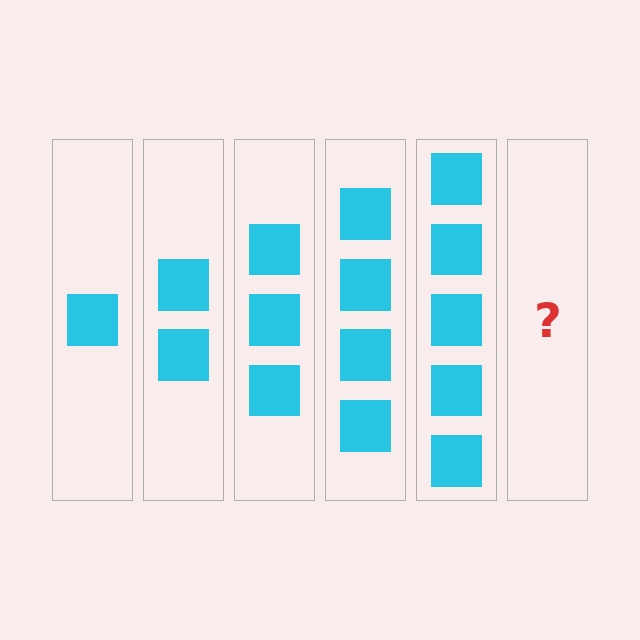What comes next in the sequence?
The next element should be 6 squares.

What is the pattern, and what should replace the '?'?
The pattern is that each step adds one more square. The '?' should be 6 squares.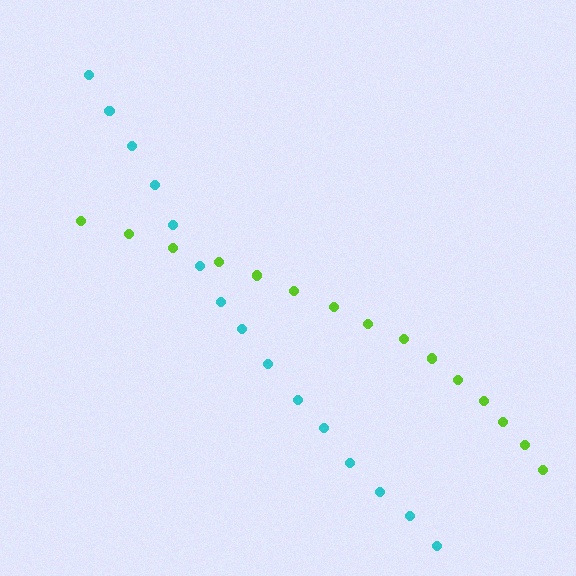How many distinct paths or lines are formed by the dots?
There are 2 distinct paths.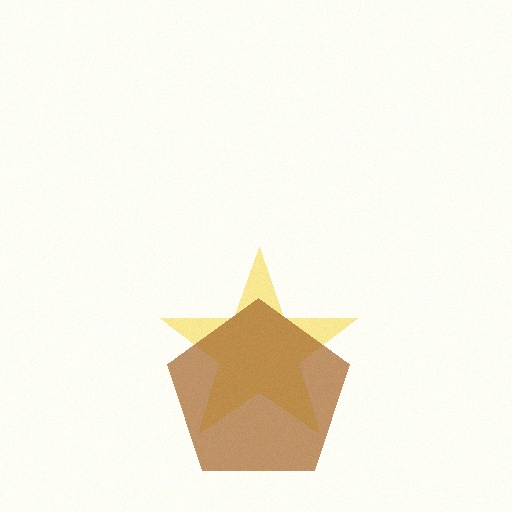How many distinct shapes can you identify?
There are 2 distinct shapes: a yellow star, a brown pentagon.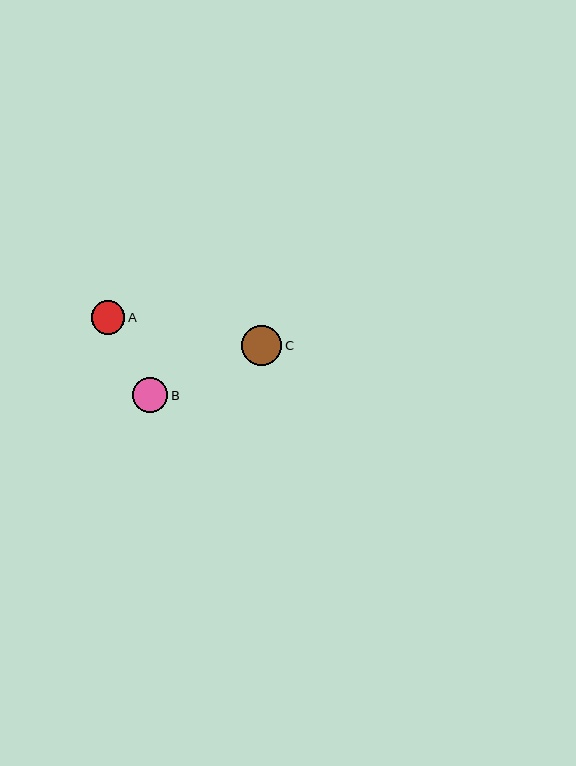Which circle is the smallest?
Circle A is the smallest with a size of approximately 34 pixels.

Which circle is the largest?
Circle C is the largest with a size of approximately 40 pixels.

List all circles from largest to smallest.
From largest to smallest: C, B, A.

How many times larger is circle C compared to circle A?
Circle C is approximately 1.2 times the size of circle A.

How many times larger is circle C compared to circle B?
Circle C is approximately 1.2 times the size of circle B.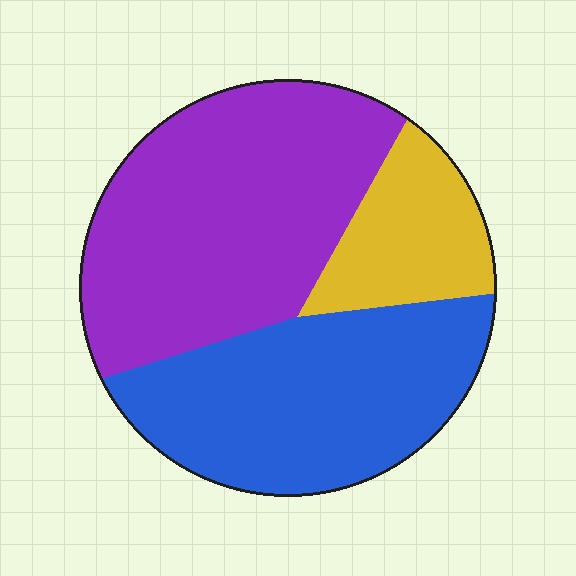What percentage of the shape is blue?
Blue takes up about three eighths (3/8) of the shape.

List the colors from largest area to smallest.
From largest to smallest: purple, blue, yellow.